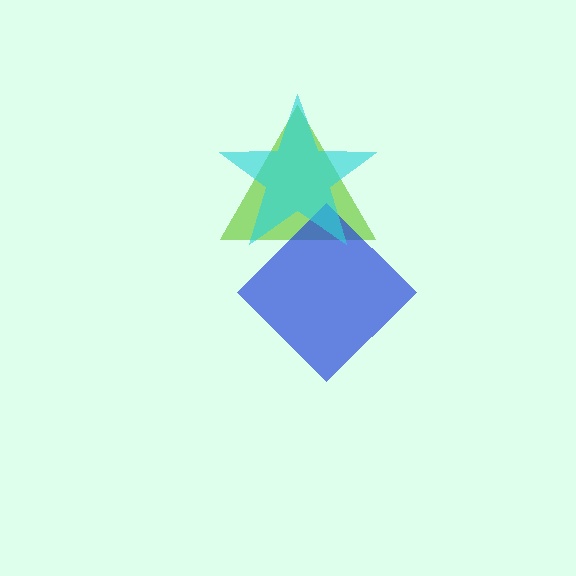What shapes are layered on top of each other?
The layered shapes are: a lime triangle, a blue diamond, a cyan star.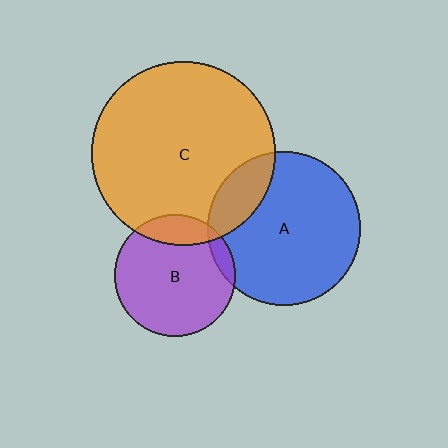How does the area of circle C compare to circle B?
Approximately 2.3 times.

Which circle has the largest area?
Circle C (orange).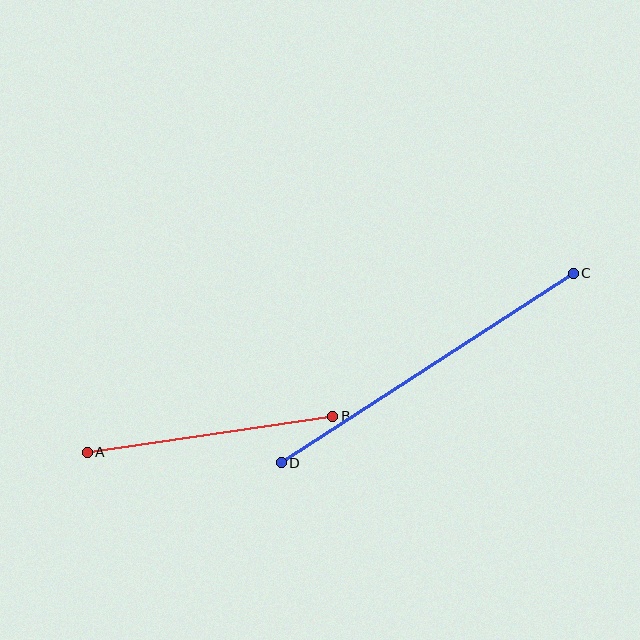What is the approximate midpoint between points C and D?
The midpoint is at approximately (427, 368) pixels.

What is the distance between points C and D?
The distance is approximately 348 pixels.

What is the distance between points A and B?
The distance is approximately 248 pixels.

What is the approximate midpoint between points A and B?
The midpoint is at approximately (210, 434) pixels.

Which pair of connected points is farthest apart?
Points C and D are farthest apart.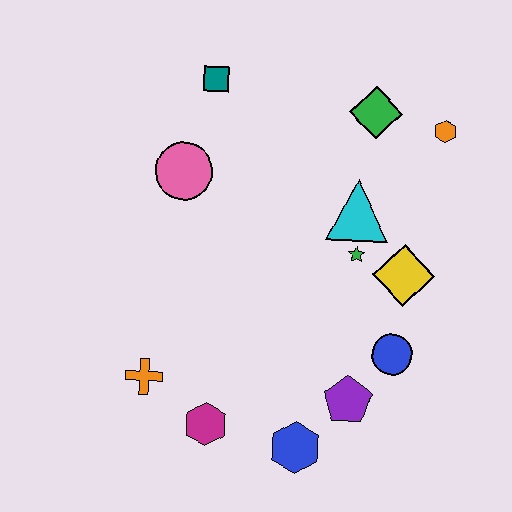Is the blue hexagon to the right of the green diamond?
No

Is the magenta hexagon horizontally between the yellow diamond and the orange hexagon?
No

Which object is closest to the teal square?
The pink circle is closest to the teal square.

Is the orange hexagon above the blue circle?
Yes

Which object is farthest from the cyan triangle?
The orange cross is farthest from the cyan triangle.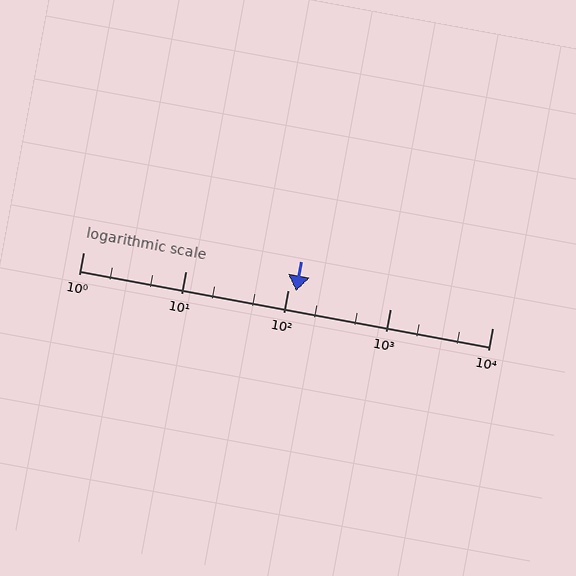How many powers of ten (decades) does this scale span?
The scale spans 4 decades, from 1 to 10000.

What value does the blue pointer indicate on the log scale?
The pointer indicates approximately 120.